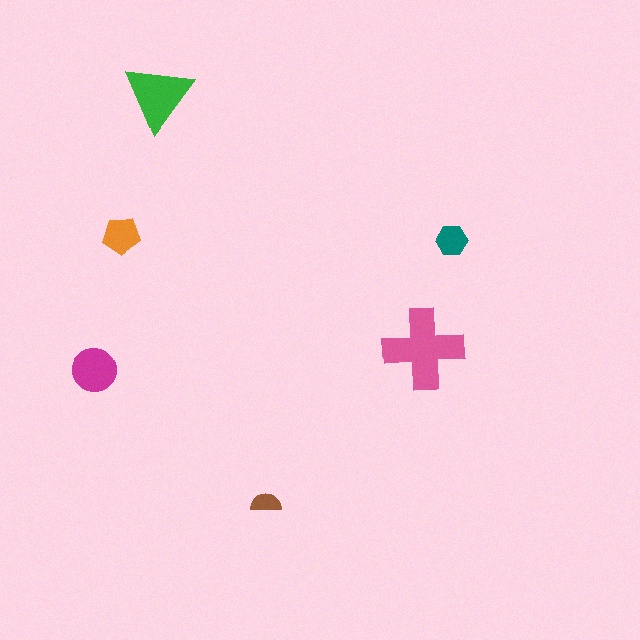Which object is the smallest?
The brown semicircle.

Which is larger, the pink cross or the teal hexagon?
The pink cross.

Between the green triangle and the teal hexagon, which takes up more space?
The green triangle.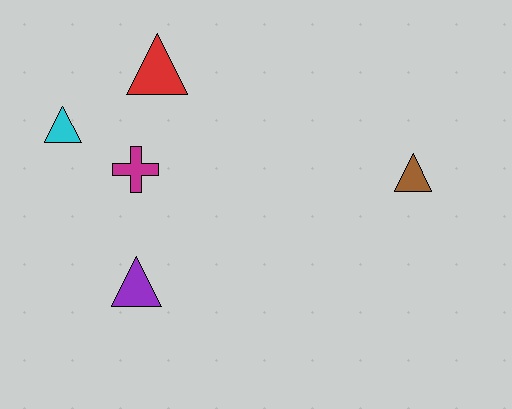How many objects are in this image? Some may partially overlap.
There are 5 objects.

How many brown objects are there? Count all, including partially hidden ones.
There is 1 brown object.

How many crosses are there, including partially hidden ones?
There is 1 cross.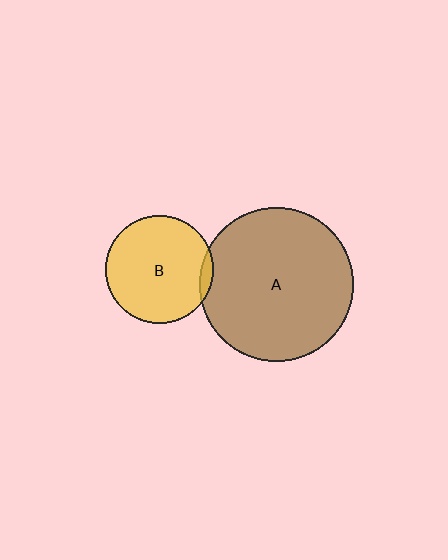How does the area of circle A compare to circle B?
Approximately 2.0 times.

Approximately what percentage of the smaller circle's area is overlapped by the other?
Approximately 5%.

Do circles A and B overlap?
Yes.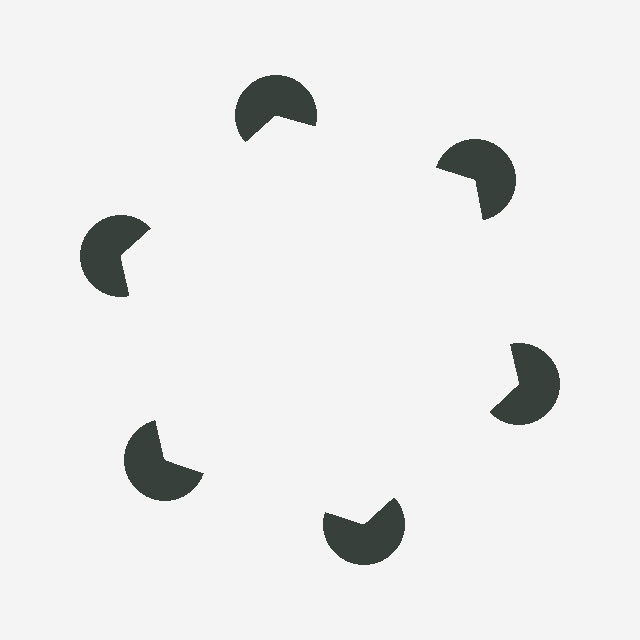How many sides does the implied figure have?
6 sides.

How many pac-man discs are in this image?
There are 6 — one at each vertex of the illusory hexagon.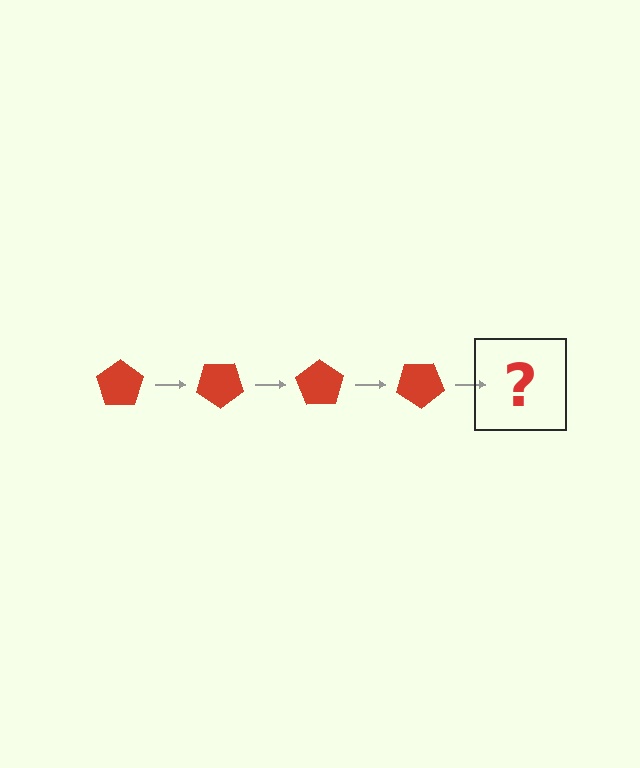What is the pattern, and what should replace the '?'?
The pattern is that the pentagon rotates 35 degrees each step. The '?' should be a red pentagon rotated 140 degrees.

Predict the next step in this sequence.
The next step is a red pentagon rotated 140 degrees.